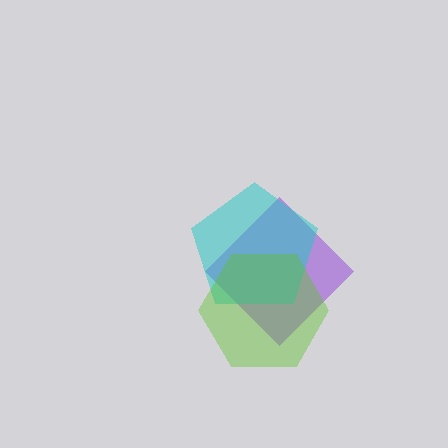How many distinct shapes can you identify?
There are 3 distinct shapes: a purple diamond, a cyan pentagon, a lime hexagon.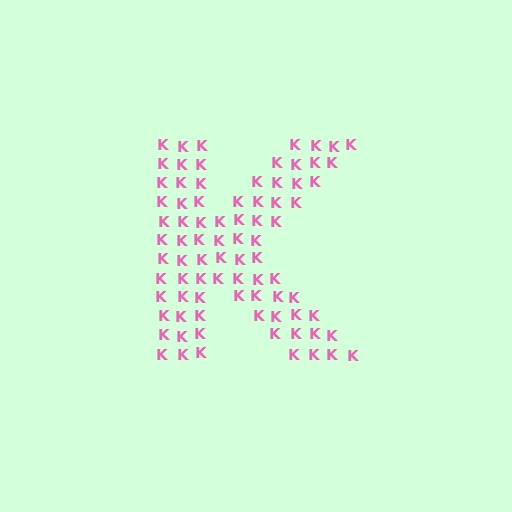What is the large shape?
The large shape is the letter K.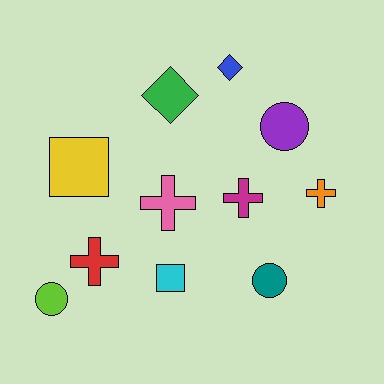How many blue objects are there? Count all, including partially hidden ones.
There is 1 blue object.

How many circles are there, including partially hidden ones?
There are 3 circles.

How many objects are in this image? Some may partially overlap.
There are 11 objects.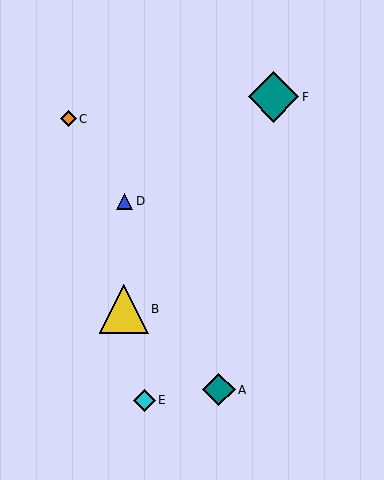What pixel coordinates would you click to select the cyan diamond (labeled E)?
Click at (144, 400) to select the cyan diamond E.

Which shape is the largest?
The teal diamond (labeled F) is the largest.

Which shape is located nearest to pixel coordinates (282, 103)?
The teal diamond (labeled F) at (274, 97) is nearest to that location.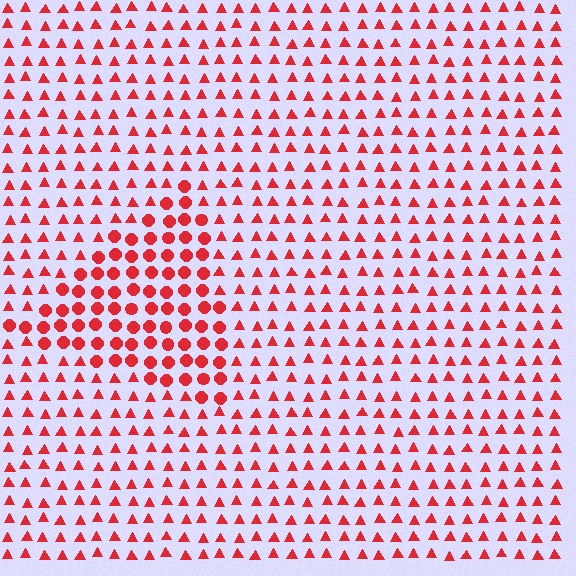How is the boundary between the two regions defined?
The boundary is defined by a change in element shape: circles inside vs. triangles outside. All elements share the same color and spacing.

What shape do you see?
I see a triangle.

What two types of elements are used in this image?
The image uses circles inside the triangle region and triangles outside it.